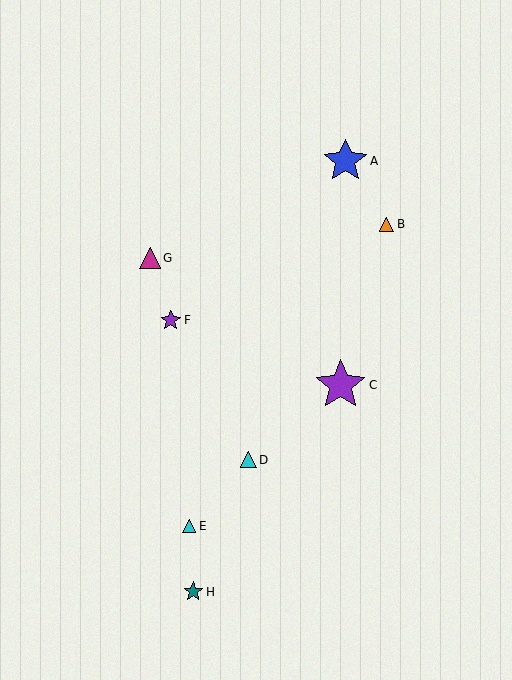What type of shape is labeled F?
Shape F is a purple star.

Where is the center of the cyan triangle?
The center of the cyan triangle is at (249, 460).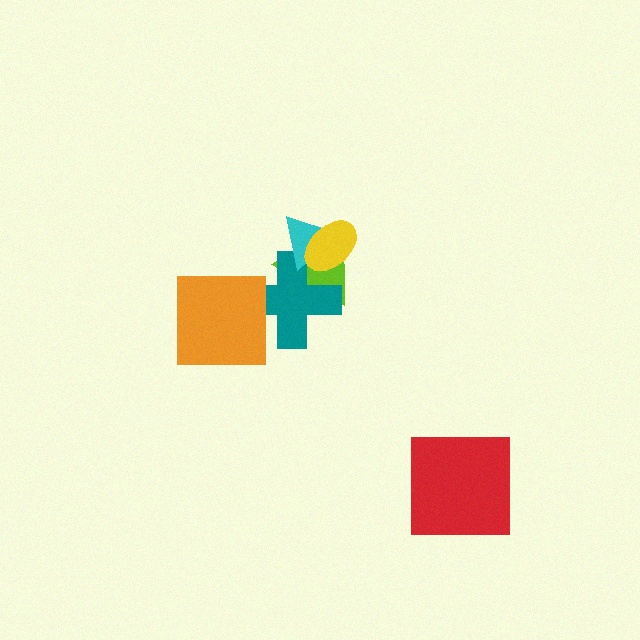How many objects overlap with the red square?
0 objects overlap with the red square.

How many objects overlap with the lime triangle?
3 objects overlap with the lime triangle.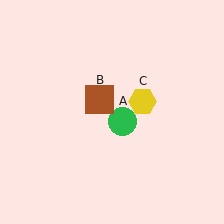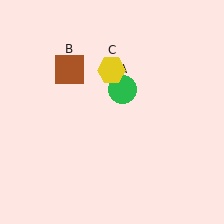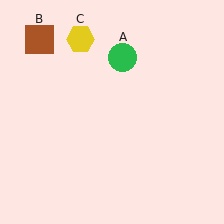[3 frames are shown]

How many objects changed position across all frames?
3 objects changed position: green circle (object A), brown square (object B), yellow hexagon (object C).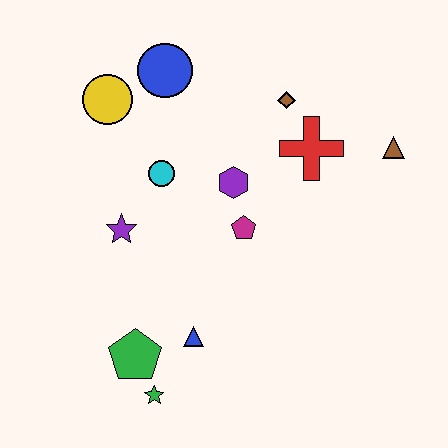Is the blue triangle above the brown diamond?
No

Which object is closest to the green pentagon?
The green star is closest to the green pentagon.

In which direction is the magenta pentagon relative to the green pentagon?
The magenta pentagon is above the green pentagon.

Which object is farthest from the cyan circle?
The brown triangle is farthest from the cyan circle.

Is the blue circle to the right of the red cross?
No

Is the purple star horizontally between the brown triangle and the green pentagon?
No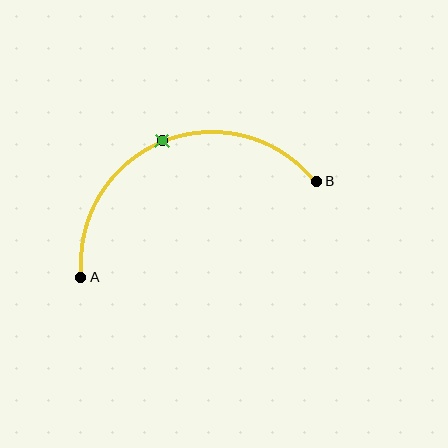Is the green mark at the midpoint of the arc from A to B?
Yes. The green mark lies on the arc at equal arc-length from both A and B — it is the arc midpoint.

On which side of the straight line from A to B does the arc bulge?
The arc bulges above the straight line connecting A and B.